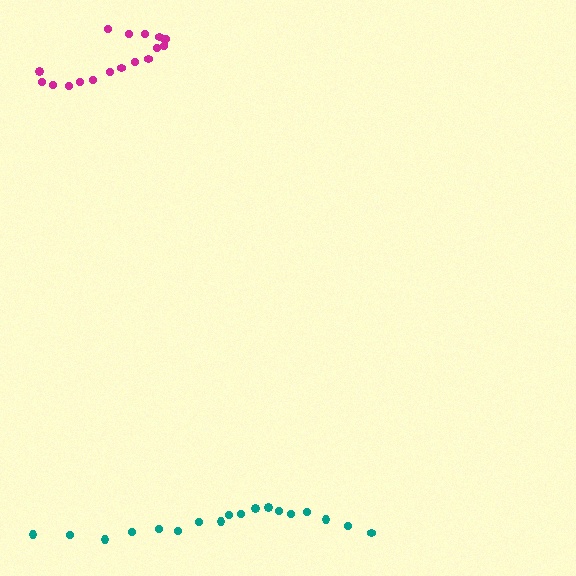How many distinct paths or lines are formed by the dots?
There are 2 distinct paths.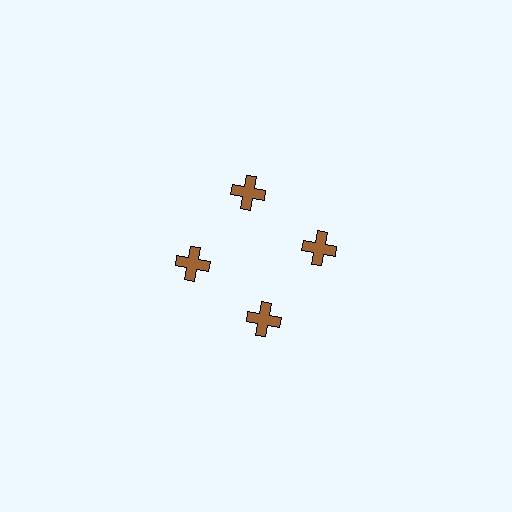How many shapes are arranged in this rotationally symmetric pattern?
There are 4 shapes, arranged in 4 groups of 1.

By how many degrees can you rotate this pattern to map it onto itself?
The pattern maps onto itself every 90 degrees of rotation.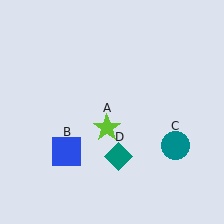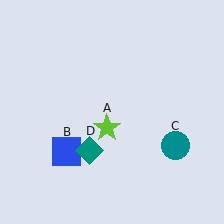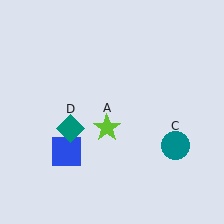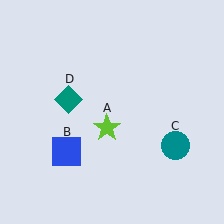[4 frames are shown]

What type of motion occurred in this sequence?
The teal diamond (object D) rotated clockwise around the center of the scene.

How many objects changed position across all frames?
1 object changed position: teal diamond (object D).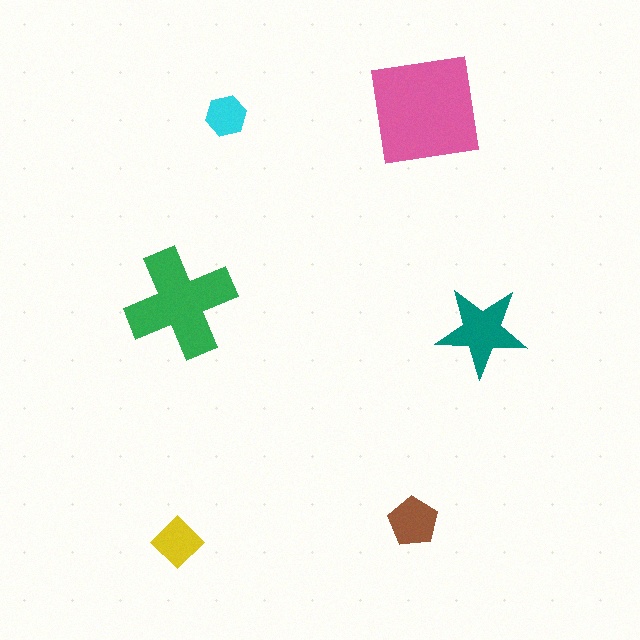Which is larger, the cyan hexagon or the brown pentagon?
The brown pentagon.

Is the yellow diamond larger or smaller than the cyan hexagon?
Larger.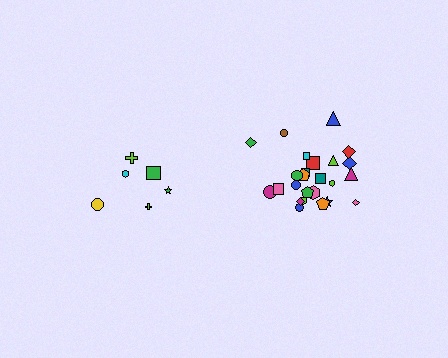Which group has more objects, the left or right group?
The right group.